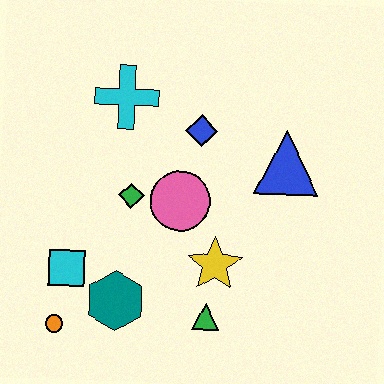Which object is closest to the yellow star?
The green triangle is closest to the yellow star.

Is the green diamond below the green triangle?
No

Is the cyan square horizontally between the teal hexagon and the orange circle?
Yes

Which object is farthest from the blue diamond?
The orange circle is farthest from the blue diamond.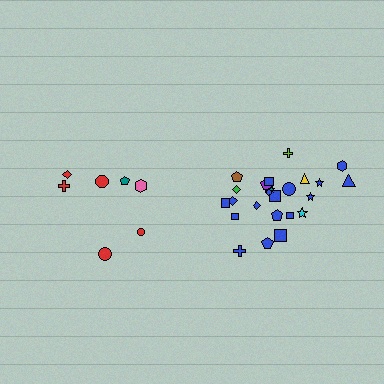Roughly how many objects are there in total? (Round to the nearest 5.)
Roughly 30 objects in total.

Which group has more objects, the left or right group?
The right group.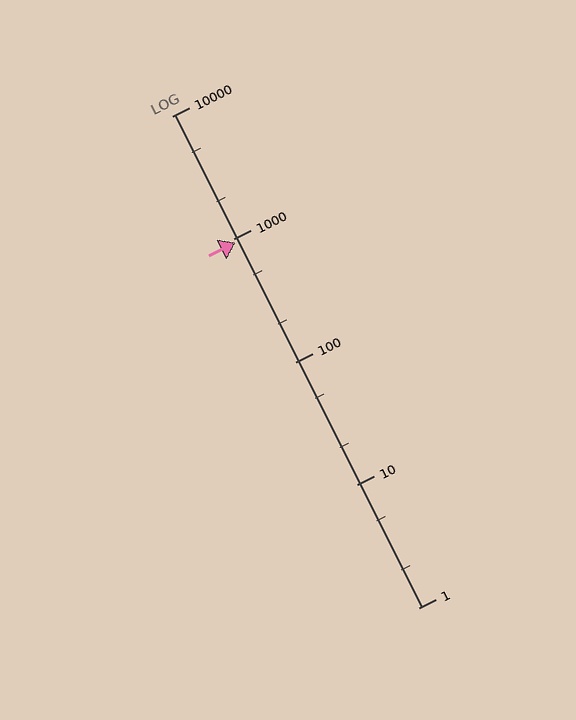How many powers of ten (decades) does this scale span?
The scale spans 4 decades, from 1 to 10000.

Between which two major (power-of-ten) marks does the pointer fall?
The pointer is between 100 and 1000.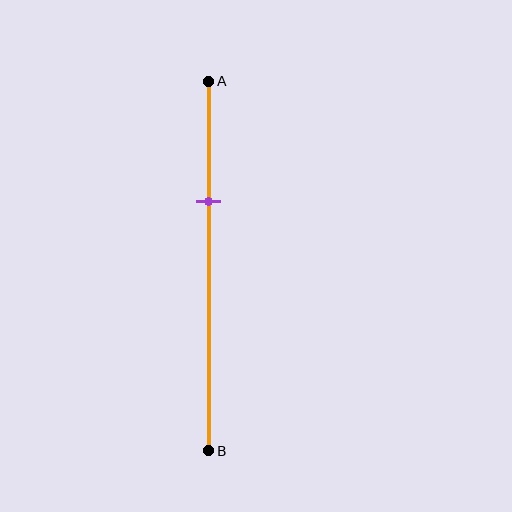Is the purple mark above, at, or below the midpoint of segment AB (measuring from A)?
The purple mark is above the midpoint of segment AB.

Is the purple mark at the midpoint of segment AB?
No, the mark is at about 30% from A, not at the 50% midpoint.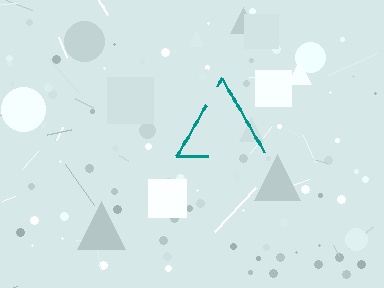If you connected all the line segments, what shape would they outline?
They would outline a triangle.